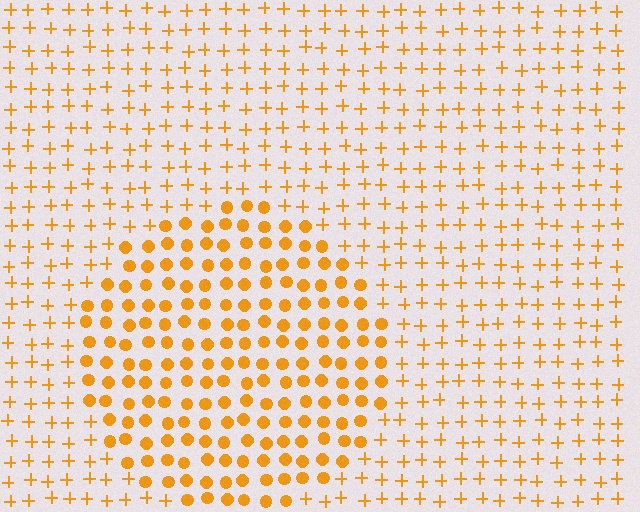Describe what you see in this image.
The image is filled with small orange elements arranged in a uniform grid. A circle-shaped region contains circles, while the surrounding area contains plus signs. The boundary is defined purely by the change in element shape.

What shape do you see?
I see a circle.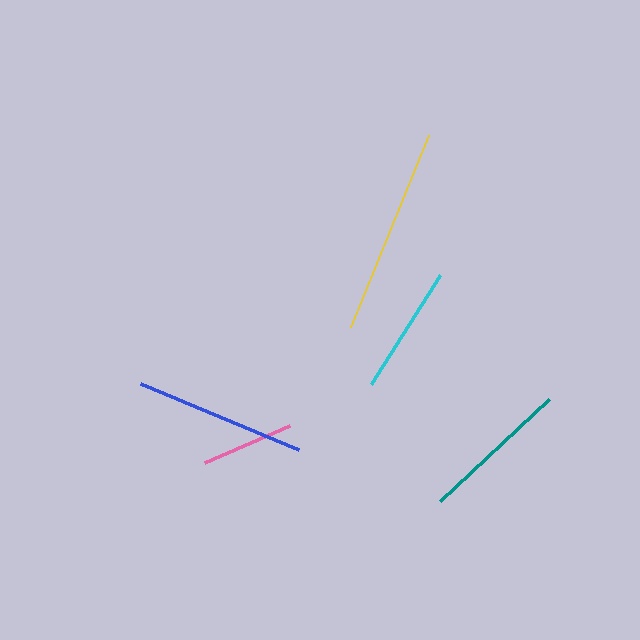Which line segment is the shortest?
The pink line is the shortest at approximately 92 pixels.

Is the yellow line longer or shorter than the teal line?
The yellow line is longer than the teal line.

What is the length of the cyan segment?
The cyan segment is approximately 130 pixels long.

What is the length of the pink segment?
The pink segment is approximately 92 pixels long.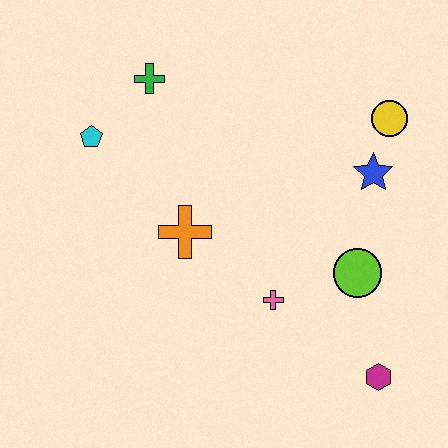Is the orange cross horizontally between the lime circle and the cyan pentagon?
Yes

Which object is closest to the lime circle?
The pink cross is closest to the lime circle.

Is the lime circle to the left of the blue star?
Yes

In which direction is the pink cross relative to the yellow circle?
The pink cross is below the yellow circle.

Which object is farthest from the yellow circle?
The cyan pentagon is farthest from the yellow circle.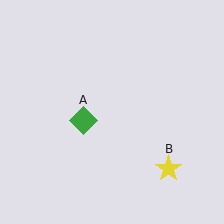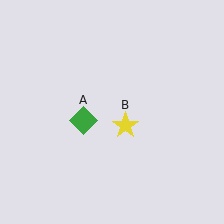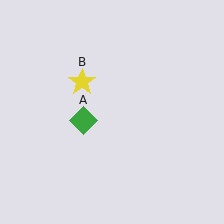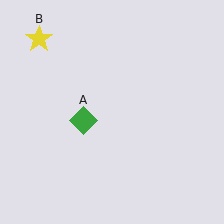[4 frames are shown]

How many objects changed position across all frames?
1 object changed position: yellow star (object B).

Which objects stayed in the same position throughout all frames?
Green diamond (object A) remained stationary.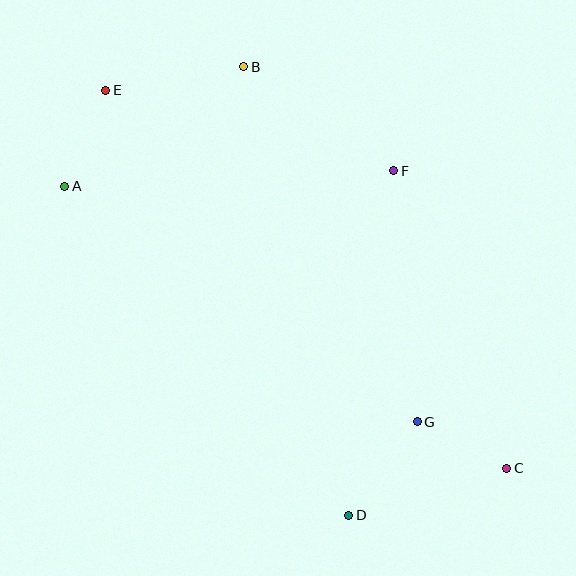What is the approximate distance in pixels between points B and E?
The distance between B and E is approximately 140 pixels.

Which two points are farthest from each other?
Points C and E are farthest from each other.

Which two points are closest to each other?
Points C and G are closest to each other.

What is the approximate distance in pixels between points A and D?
The distance between A and D is approximately 435 pixels.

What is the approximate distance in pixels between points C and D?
The distance between C and D is approximately 165 pixels.